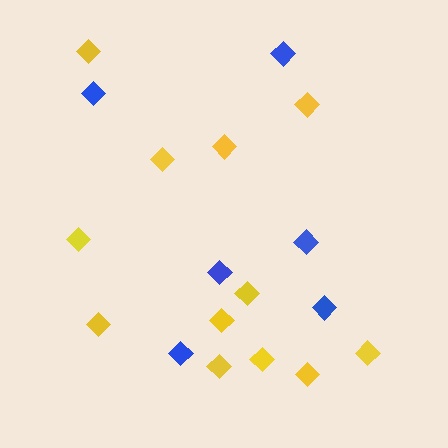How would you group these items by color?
There are 2 groups: one group of yellow diamonds (12) and one group of blue diamonds (6).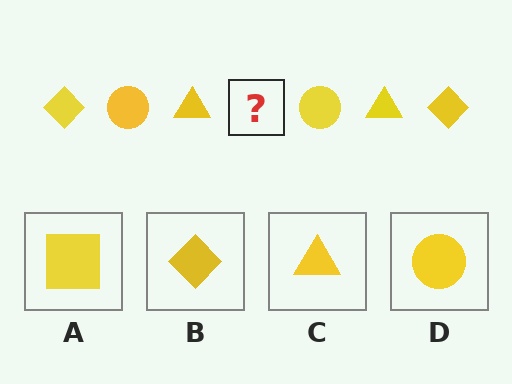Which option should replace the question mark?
Option B.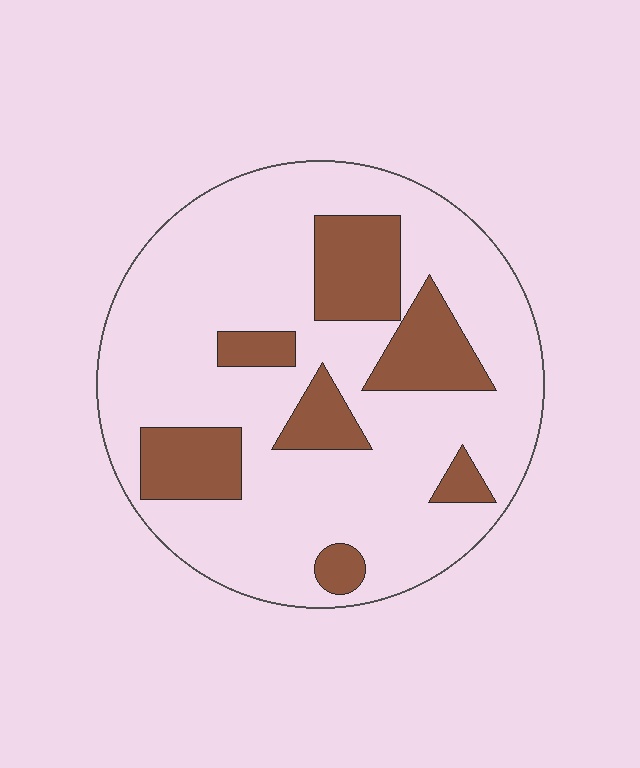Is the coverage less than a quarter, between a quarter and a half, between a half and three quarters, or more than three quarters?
Less than a quarter.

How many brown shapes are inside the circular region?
7.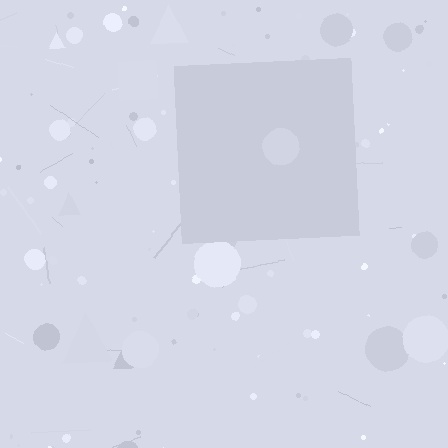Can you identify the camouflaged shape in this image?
The camouflaged shape is a square.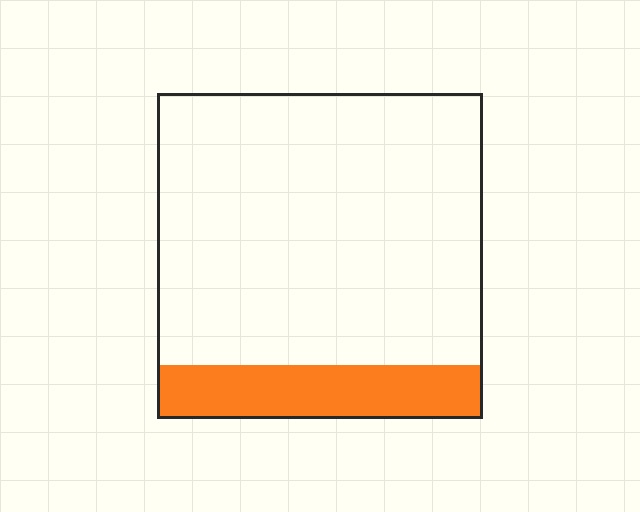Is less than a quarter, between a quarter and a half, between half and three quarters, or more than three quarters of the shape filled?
Less than a quarter.